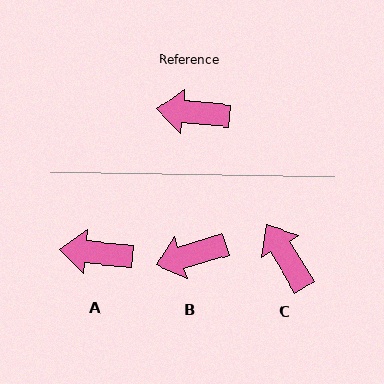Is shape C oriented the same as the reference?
No, it is off by about 53 degrees.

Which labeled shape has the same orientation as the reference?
A.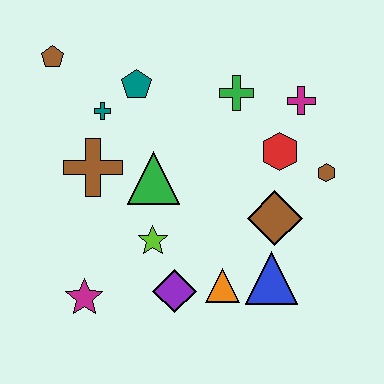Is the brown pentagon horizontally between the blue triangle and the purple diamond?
No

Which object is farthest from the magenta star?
The magenta cross is farthest from the magenta star.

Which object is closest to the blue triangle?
The orange triangle is closest to the blue triangle.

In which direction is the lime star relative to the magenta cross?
The lime star is to the left of the magenta cross.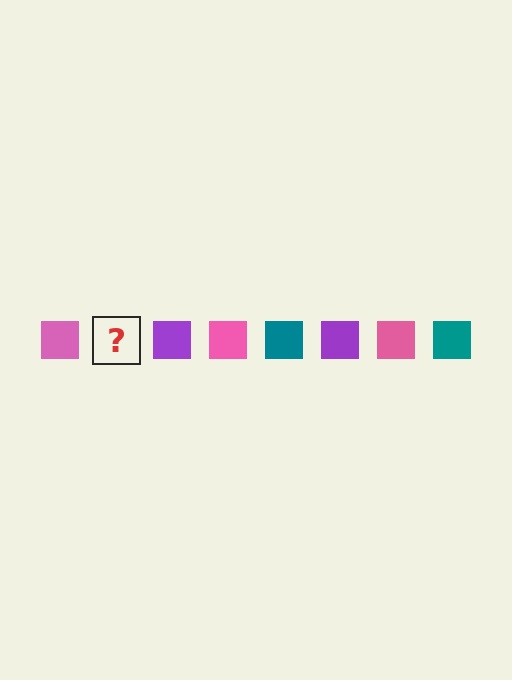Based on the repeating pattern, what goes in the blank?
The blank should be a teal square.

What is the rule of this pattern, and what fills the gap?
The rule is that the pattern cycles through pink, teal, purple squares. The gap should be filled with a teal square.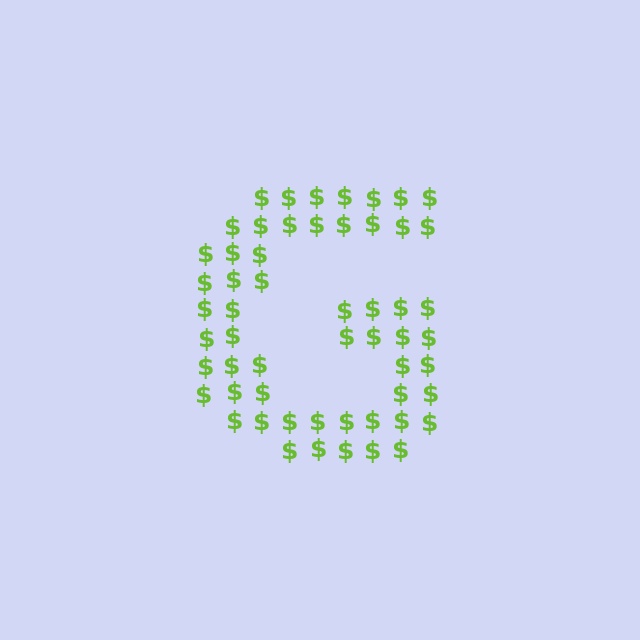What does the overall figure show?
The overall figure shows the letter G.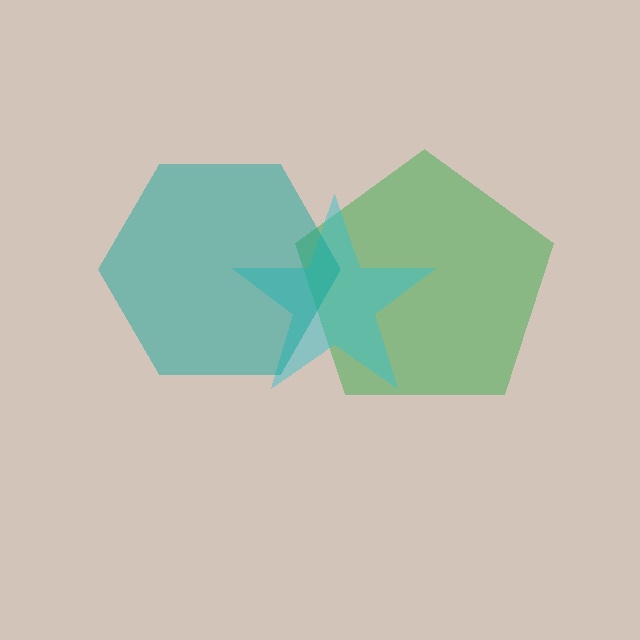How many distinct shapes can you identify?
There are 3 distinct shapes: a green pentagon, a cyan star, a teal hexagon.